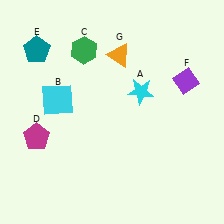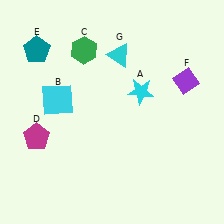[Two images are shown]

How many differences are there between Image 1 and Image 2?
There is 1 difference between the two images.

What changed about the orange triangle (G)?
In Image 1, G is orange. In Image 2, it changed to cyan.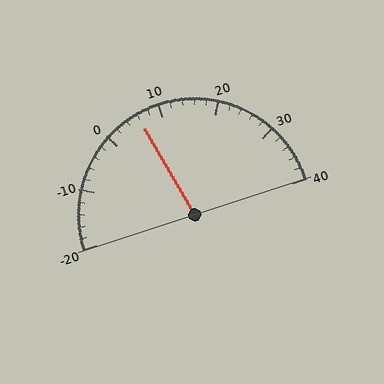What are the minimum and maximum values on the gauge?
The gauge ranges from -20 to 40.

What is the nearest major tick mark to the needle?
The nearest major tick mark is 10.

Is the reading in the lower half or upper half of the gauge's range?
The reading is in the lower half of the range (-20 to 40).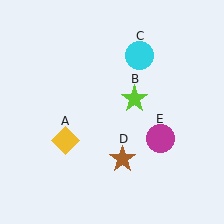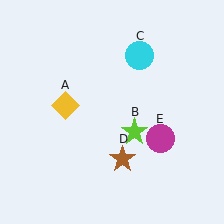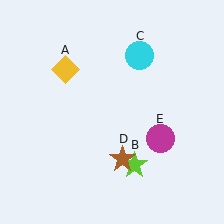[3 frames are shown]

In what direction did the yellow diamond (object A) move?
The yellow diamond (object A) moved up.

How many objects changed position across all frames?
2 objects changed position: yellow diamond (object A), lime star (object B).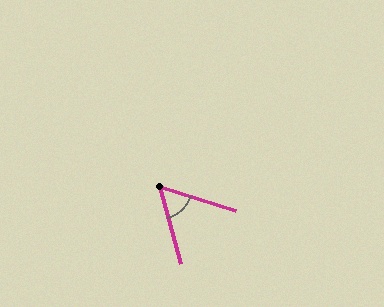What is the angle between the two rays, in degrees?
Approximately 58 degrees.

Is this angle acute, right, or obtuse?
It is acute.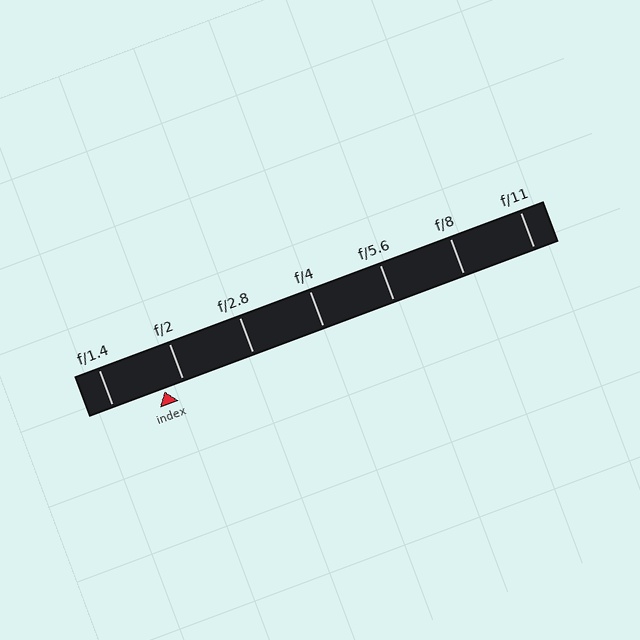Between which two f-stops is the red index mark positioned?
The index mark is between f/1.4 and f/2.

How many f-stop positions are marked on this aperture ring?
There are 7 f-stop positions marked.